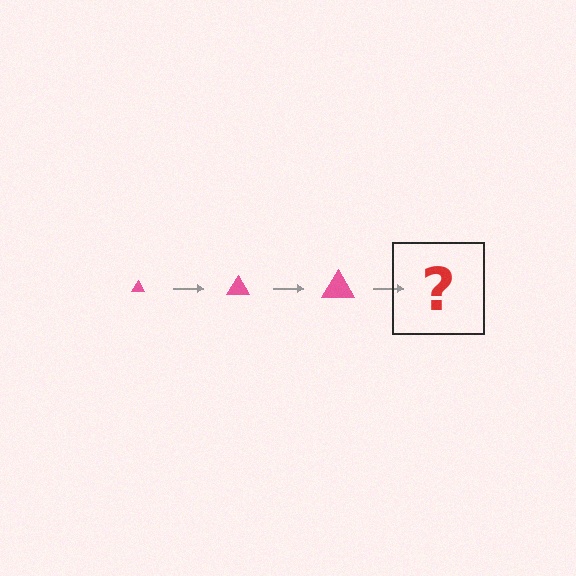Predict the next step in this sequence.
The next step is a pink triangle, larger than the previous one.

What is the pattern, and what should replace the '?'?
The pattern is that the triangle gets progressively larger each step. The '?' should be a pink triangle, larger than the previous one.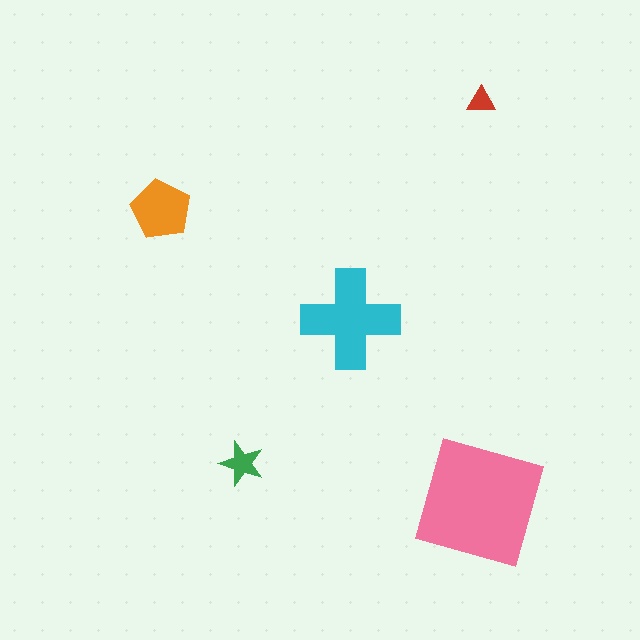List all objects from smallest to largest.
The red triangle, the green star, the orange pentagon, the cyan cross, the pink square.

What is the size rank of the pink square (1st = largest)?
1st.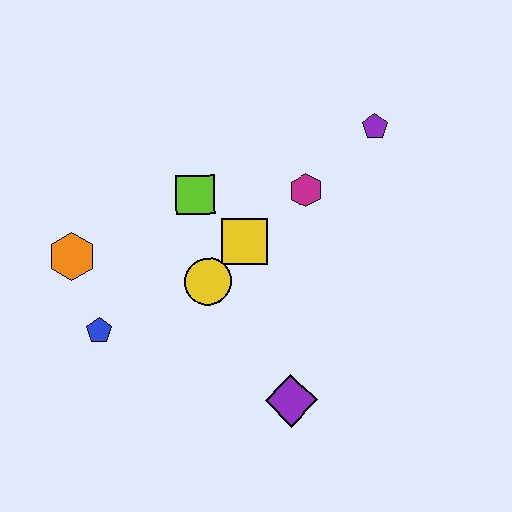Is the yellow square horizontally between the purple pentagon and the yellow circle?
Yes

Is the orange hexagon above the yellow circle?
Yes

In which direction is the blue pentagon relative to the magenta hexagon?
The blue pentagon is to the left of the magenta hexagon.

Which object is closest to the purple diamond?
The yellow circle is closest to the purple diamond.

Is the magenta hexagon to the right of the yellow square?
Yes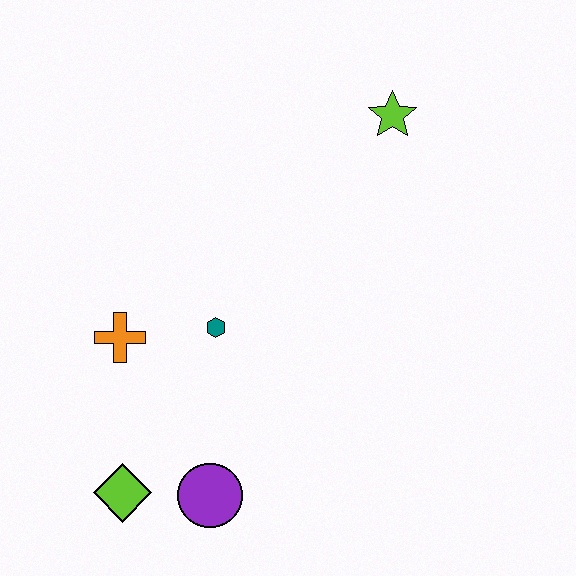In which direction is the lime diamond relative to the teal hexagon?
The lime diamond is below the teal hexagon.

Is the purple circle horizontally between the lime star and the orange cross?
Yes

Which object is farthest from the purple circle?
The lime star is farthest from the purple circle.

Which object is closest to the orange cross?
The teal hexagon is closest to the orange cross.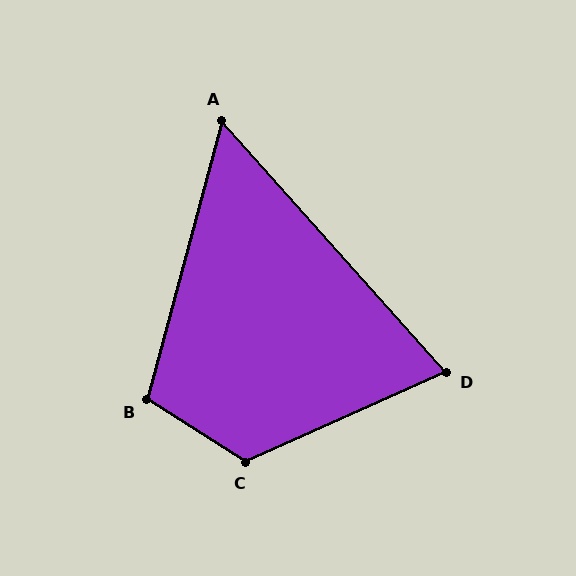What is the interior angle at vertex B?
Approximately 108 degrees (obtuse).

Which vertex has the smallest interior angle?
A, at approximately 57 degrees.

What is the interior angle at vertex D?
Approximately 72 degrees (acute).